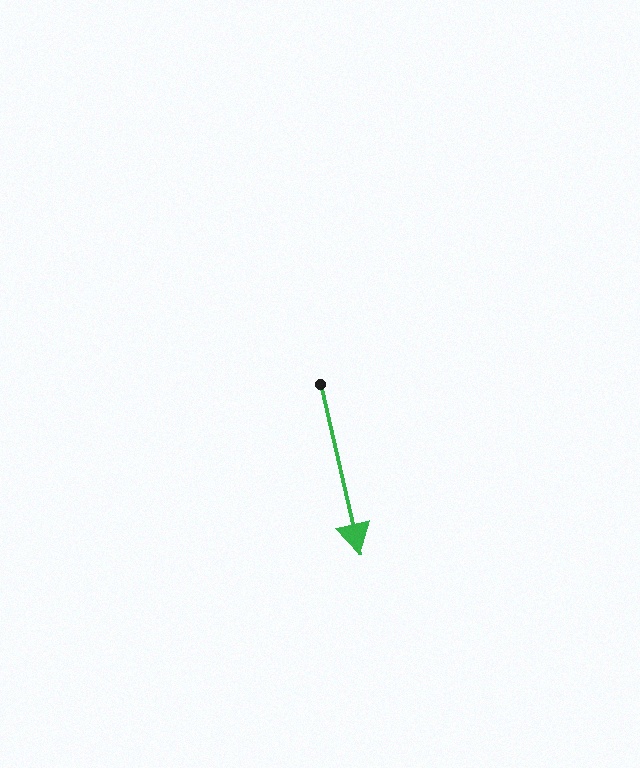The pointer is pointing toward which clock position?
Roughly 6 o'clock.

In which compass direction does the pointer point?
South.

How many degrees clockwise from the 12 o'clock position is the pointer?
Approximately 167 degrees.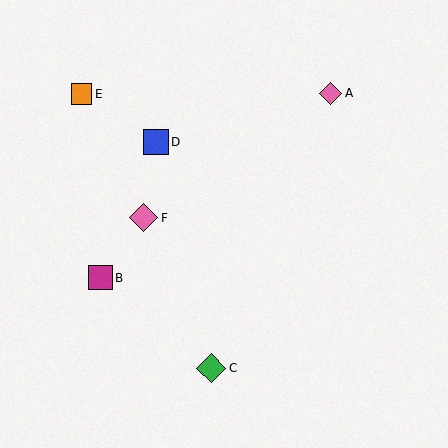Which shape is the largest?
The green diamond (labeled C) is the largest.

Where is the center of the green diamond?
The center of the green diamond is at (211, 368).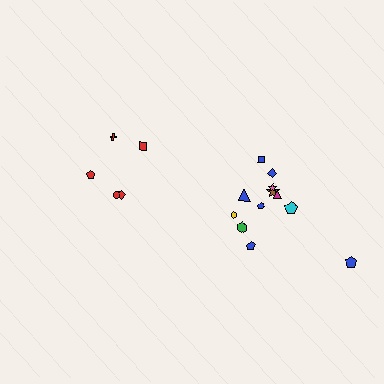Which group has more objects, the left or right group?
The right group.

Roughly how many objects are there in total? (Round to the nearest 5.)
Roughly 15 objects in total.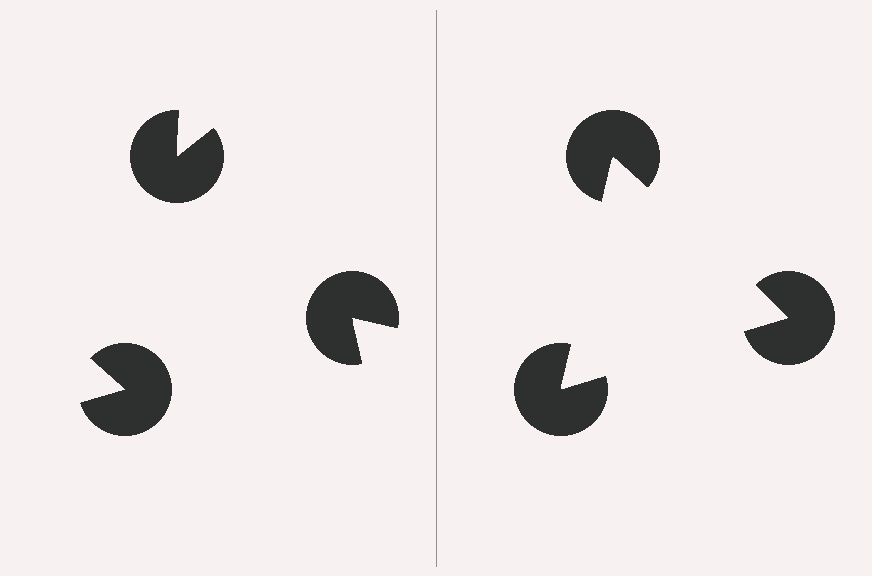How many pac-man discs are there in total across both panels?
6 — 3 on each side.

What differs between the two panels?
The pac-man discs are positioned identically on both sides; only the wedge orientations differ. On the right they align to a triangle; on the left they are misaligned.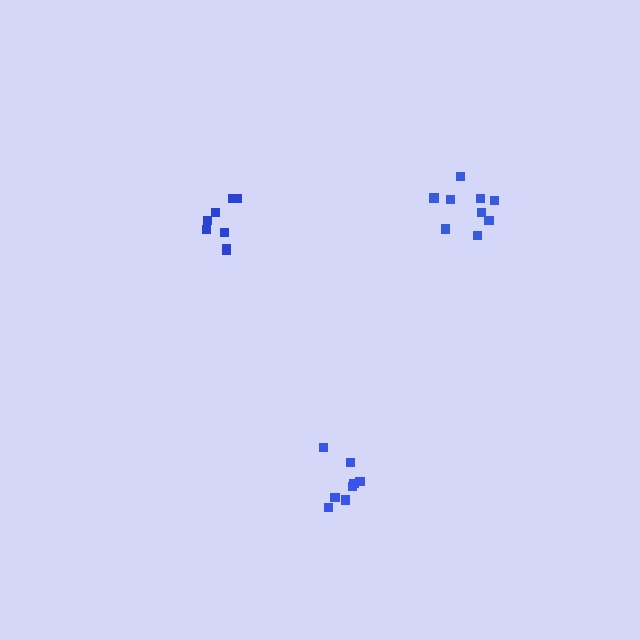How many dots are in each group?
Group 1: 9 dots, Group 2: 8 dots, Group 3: 8 dots (25 total).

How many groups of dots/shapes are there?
There are 3 groups.